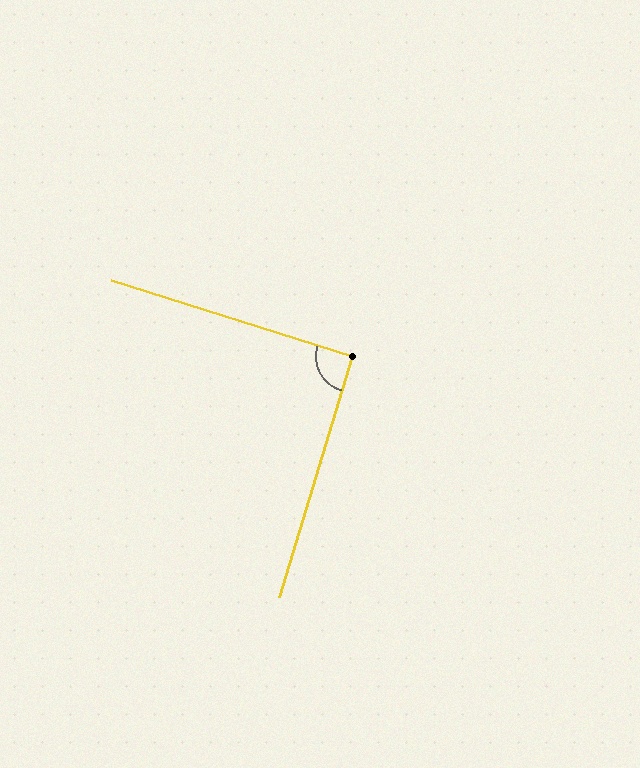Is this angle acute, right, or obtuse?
It is approximately a right angle.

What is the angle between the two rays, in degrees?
Approximately 91 degrees.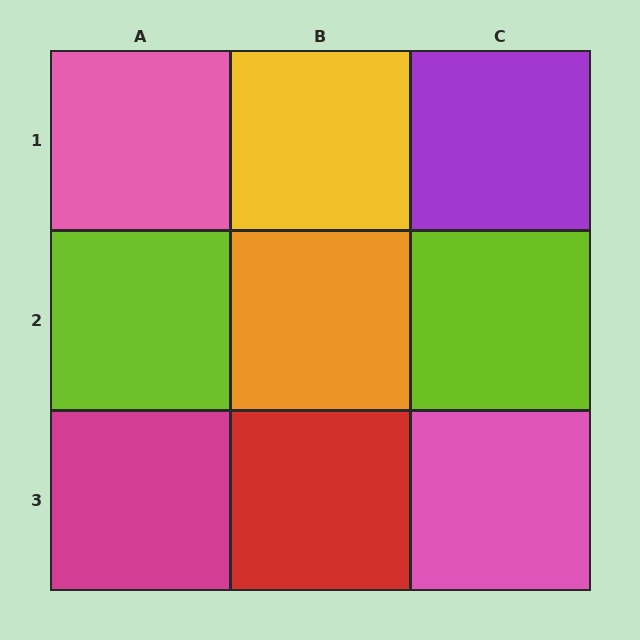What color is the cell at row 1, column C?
Purple.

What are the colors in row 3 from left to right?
Magenta, red, pink.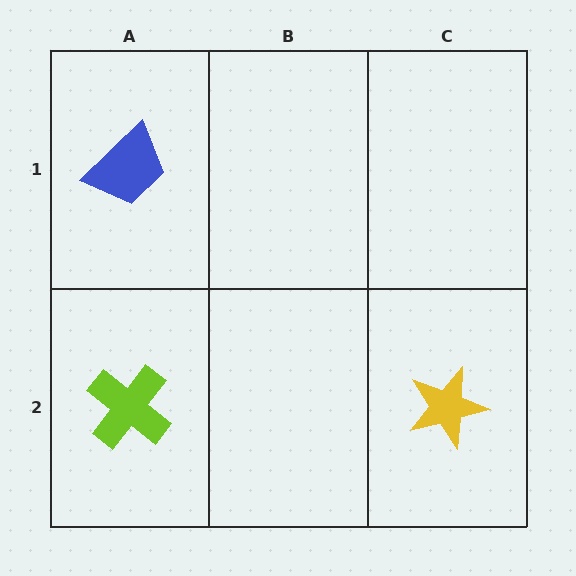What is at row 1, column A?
A blue trapezoid.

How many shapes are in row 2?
2 shapes.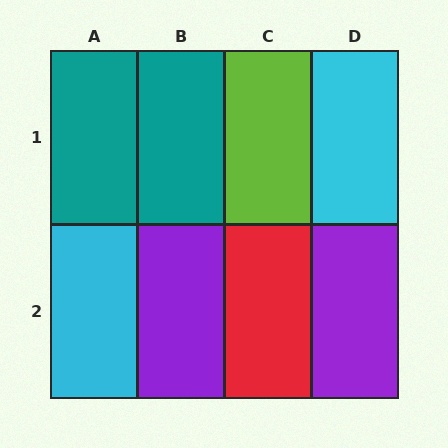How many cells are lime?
1 cell is lime.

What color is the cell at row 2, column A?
Cyan.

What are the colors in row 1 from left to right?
Teal, teal, lime, cyan.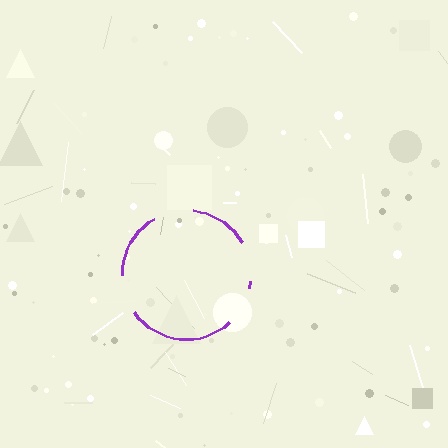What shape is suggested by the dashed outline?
The dashed outline suggests a circle.